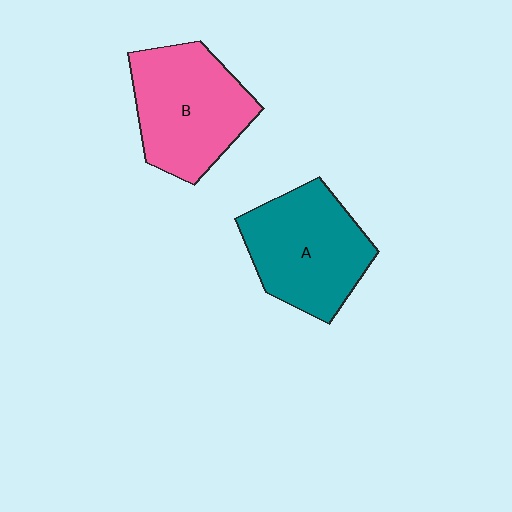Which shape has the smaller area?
Shape A (teal).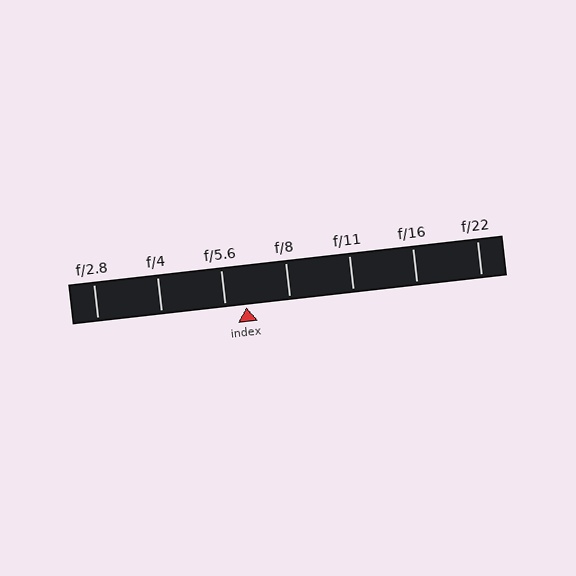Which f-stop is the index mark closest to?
The index mark is closest to f/5.6.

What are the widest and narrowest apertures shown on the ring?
The widest aperture shown is f/2.8 and the narrowest is f/22.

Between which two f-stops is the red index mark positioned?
The index mark is between f/5.6 and f/8.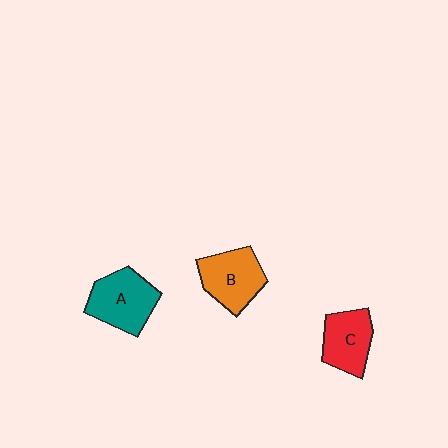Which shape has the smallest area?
Shape C (red).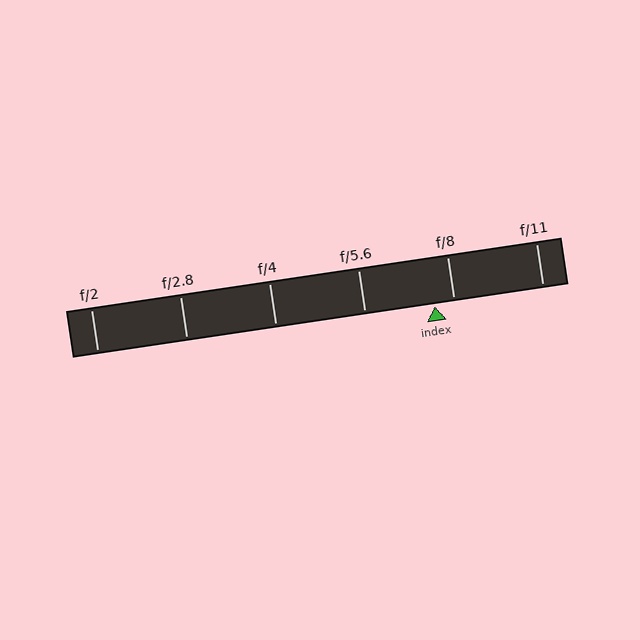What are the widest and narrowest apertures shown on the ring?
The widest aperture shown is f/2 and the narrowest is f/11.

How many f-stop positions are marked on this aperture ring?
There are 6 f-stop positions marked.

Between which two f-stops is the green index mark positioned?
The index mark is between f/5.6 and f/8.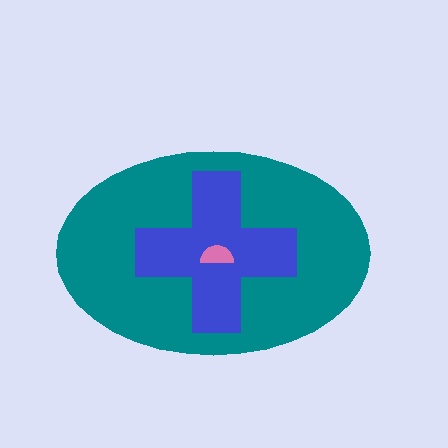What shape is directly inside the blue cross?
The pink semicircle.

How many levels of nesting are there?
3.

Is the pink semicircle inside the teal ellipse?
Yes.